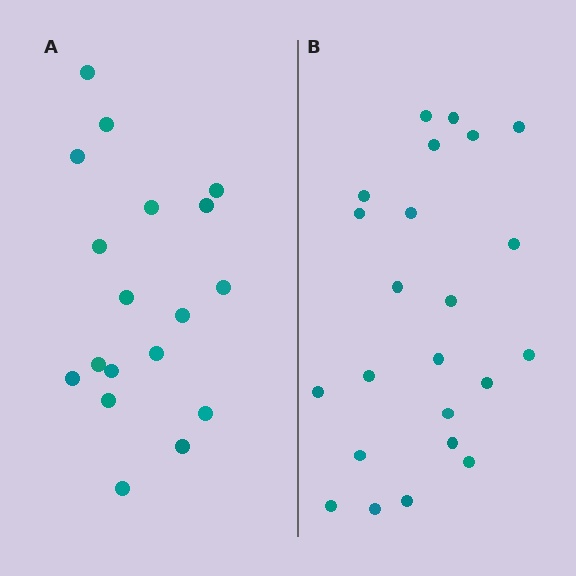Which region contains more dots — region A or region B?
Region B (the right region) has more dots.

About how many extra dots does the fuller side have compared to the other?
Region B has about 5 more dots than region A.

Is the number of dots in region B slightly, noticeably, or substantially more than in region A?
Region B has noticeably more, but not dramatically so. The ratio is roughly 1.3 to 1.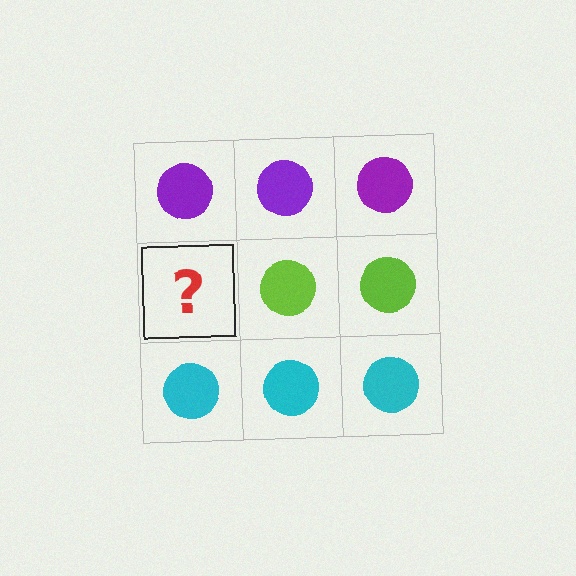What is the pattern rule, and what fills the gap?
The rule is that each row has a consistent color. The gap should be filled with a lime circle.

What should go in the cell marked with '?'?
The missing cell should contain a lime circle.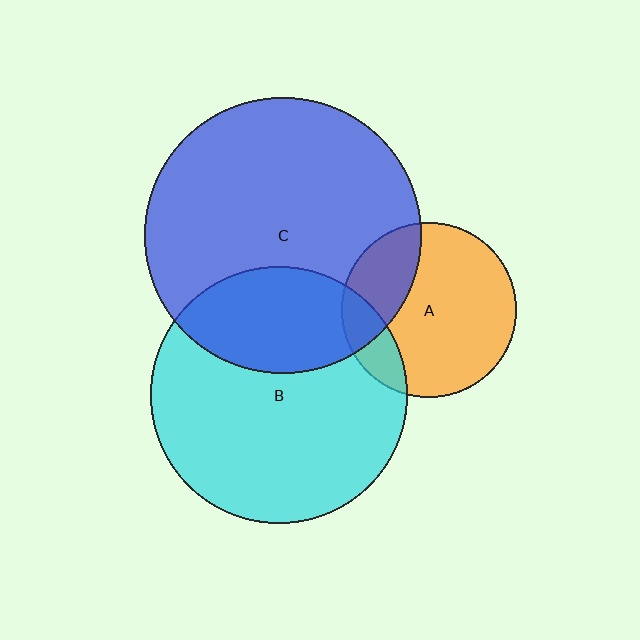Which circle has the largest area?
Circle C (blue).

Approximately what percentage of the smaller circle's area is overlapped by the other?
Approximately 15%.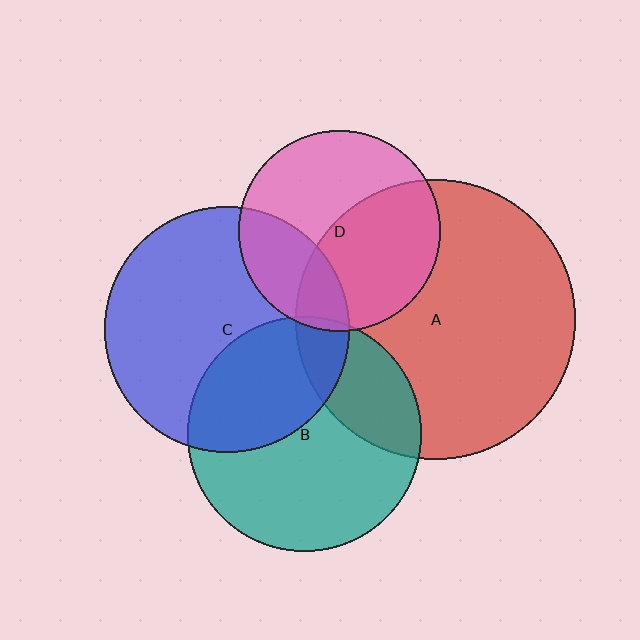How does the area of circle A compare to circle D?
Approximately 1.9 times.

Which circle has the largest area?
Circle A (red).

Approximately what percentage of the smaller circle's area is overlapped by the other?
Approximately 25%.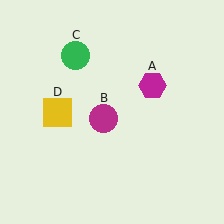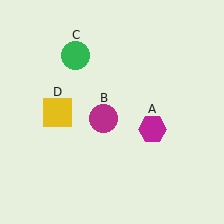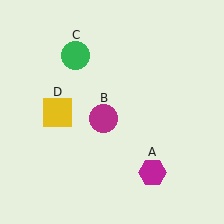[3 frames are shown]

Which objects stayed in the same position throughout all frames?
Magenta circle (object B) and green circle (object C) and yellow square (object D) remained stationary.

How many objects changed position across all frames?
1 object changed position: magenta hexagon (object A).